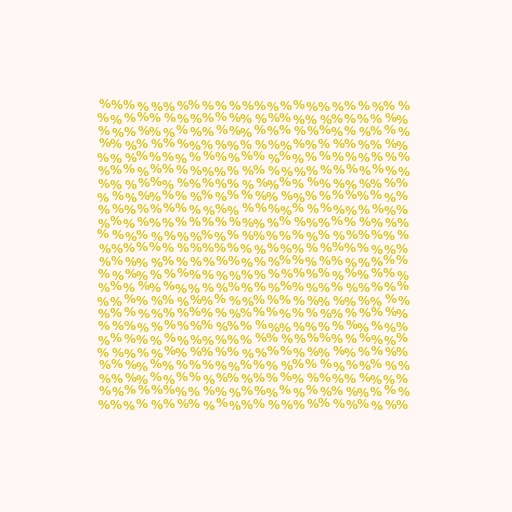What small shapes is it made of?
It is made of small percent signs.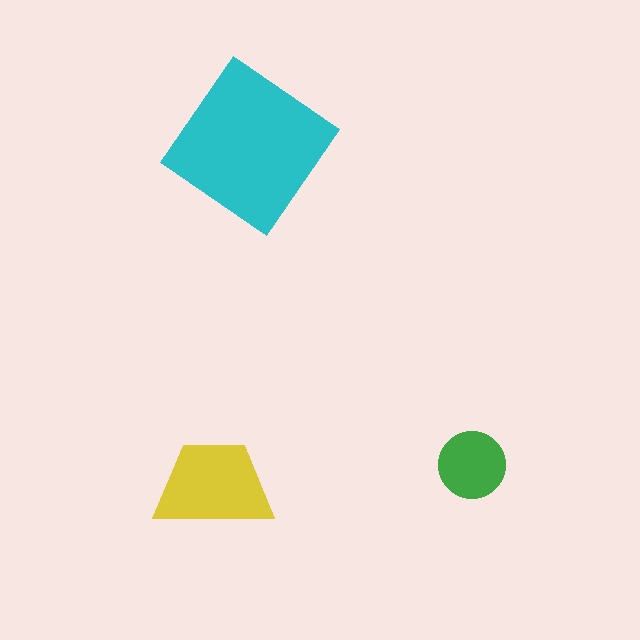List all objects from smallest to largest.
The green circle, the yellow trapezoid, the cyan diamond.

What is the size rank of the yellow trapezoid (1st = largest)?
2nd.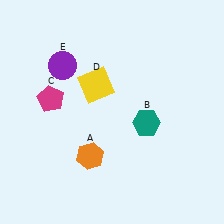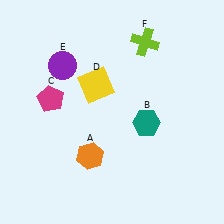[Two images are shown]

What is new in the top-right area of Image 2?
A lime cross (F) was added in the top-right area of Image 2.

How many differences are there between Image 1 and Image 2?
There is 1 difference between the two images.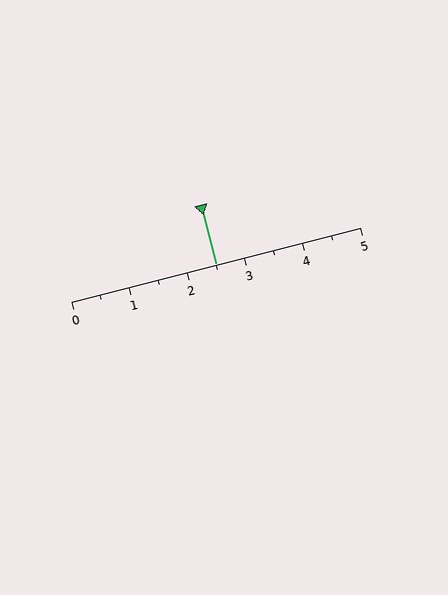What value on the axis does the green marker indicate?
The marker indicates approximately 2.5.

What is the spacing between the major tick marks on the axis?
The major ticks are spaced 1 apart.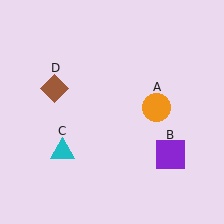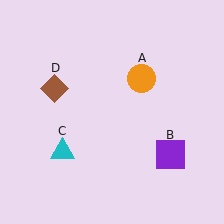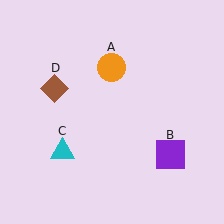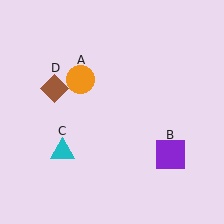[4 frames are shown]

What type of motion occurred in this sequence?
The orange circle (object A) rotated counterclockwise around the center of the scene.